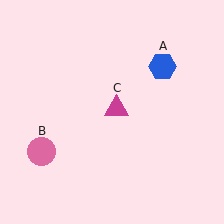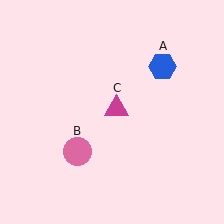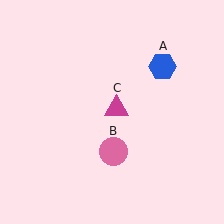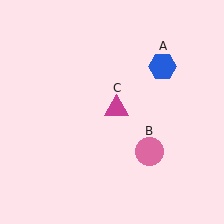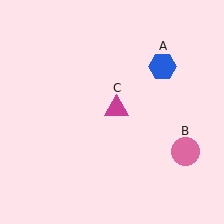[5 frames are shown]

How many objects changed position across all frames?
1 object changed position: pink circle (object B).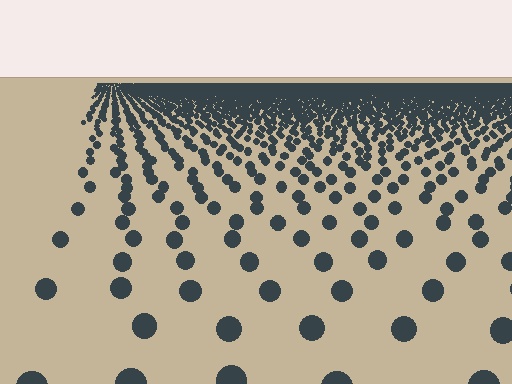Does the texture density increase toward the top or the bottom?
Density increases toward the top.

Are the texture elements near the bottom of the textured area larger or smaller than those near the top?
Larger. Near the bottom, elements are closer to the viewer and appear at a bigger on-screen size.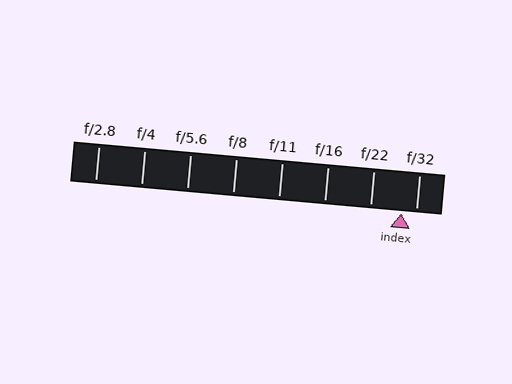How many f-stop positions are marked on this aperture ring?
There are 8 f-stop positions marked.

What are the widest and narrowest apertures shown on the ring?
The widest aperture shown is f/2.8 and the narrowest is f/32.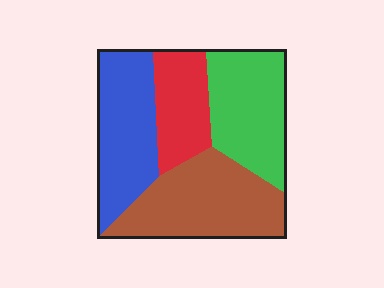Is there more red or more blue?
Blue.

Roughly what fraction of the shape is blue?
Blue covers about 25% of the shape.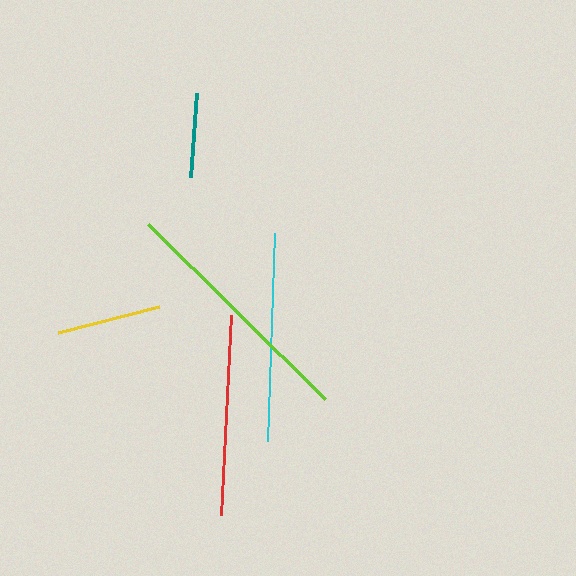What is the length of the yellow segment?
The yellow segment is approximately 104 pixels long.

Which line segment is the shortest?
The teal line is the shortest at approximately 84 pixels.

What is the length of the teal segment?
The teal segment is approximately 84 pixels long.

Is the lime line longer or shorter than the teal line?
The lime line is longer than the teal line.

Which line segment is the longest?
The lime line is the longest at approximately 249 pixels.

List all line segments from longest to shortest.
From longest to shortest: lime, cyan, red, yellow, teal.